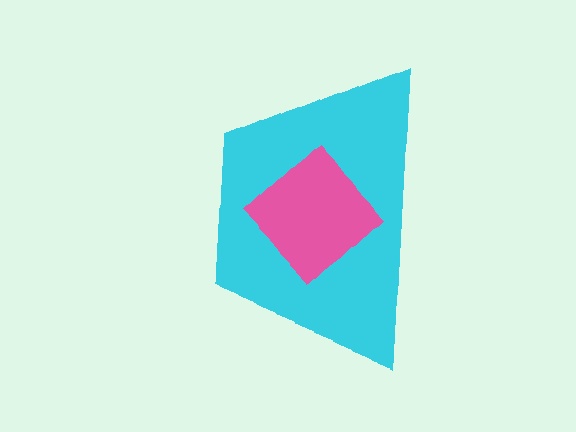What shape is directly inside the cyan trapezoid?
The pink diamond.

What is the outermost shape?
The cyan trapezoid.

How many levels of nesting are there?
2.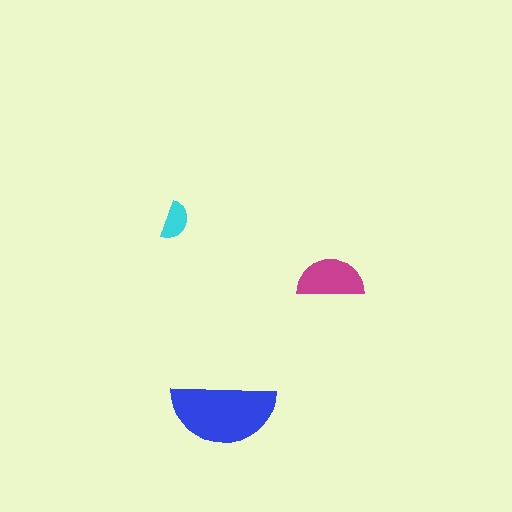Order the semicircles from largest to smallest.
the blue one, the magenta one, the cyan one.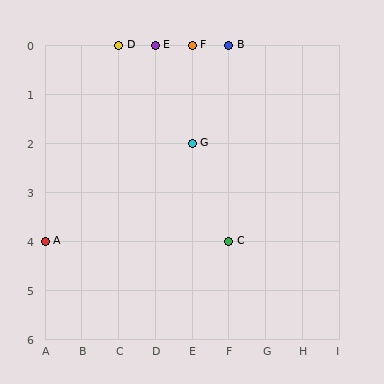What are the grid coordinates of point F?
Point F is at grid coordinates (E, 0).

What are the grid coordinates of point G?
Point G is at grid coordinates (E, 2).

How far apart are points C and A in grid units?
Points C and A are 5 columns apart.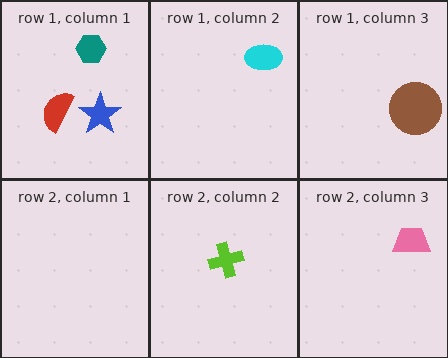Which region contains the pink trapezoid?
The row 2, column 3 region.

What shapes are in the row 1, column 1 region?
The blue star, the red semicircle, the teal hexagon.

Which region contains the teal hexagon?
The row 1, column 1 region.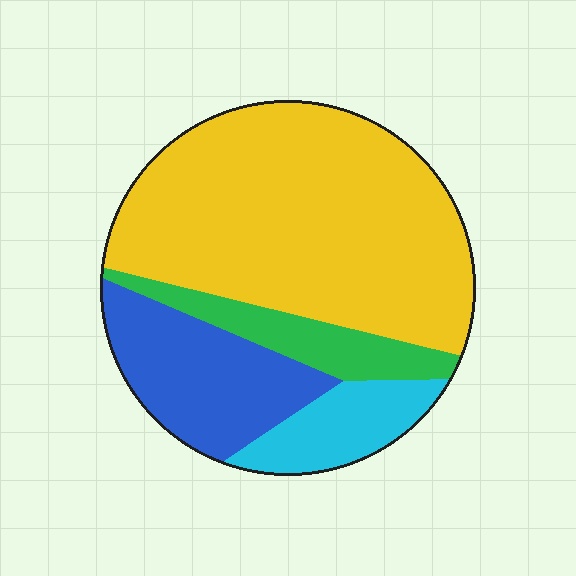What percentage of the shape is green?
Green covers 11% of the shape.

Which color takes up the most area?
Yellow, at roughly 60%.